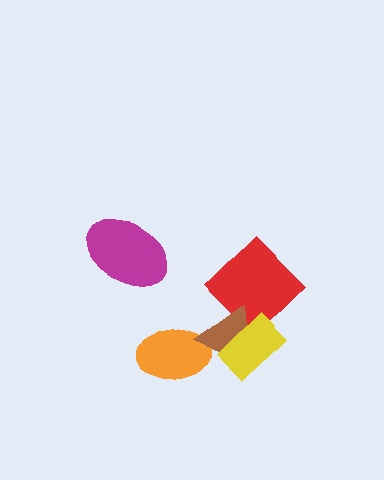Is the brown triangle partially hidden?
Yes, it is partially covered by another shape.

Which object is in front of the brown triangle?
The yellow rectangle is in front of the brown triangle.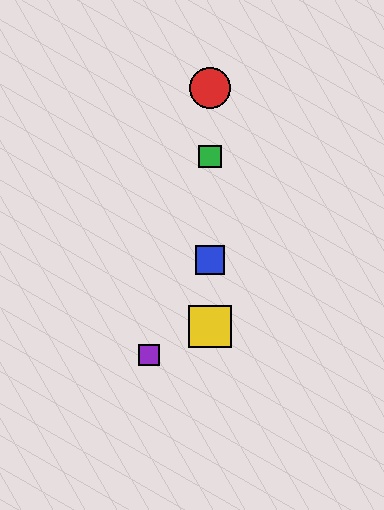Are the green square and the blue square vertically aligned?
Yes, both are at x≈210.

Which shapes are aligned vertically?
The red circle, the blue square, the green square, the yellow square are aligned vertically.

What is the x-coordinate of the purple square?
The purple square is at x≈149.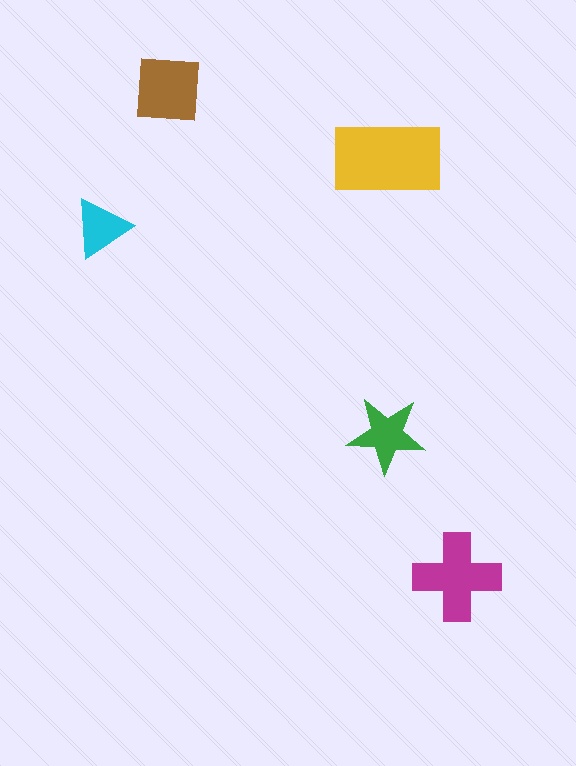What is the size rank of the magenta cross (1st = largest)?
2nd.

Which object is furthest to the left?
The cyan triangle is leftmost.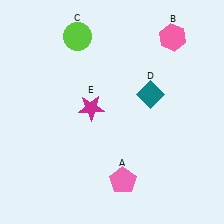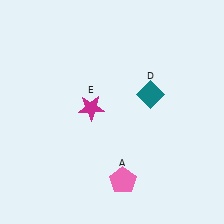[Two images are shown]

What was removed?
The pink hexagon (B), the lime circle (C) were removed in Image 2.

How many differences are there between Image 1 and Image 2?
There are 2 differences between the two images.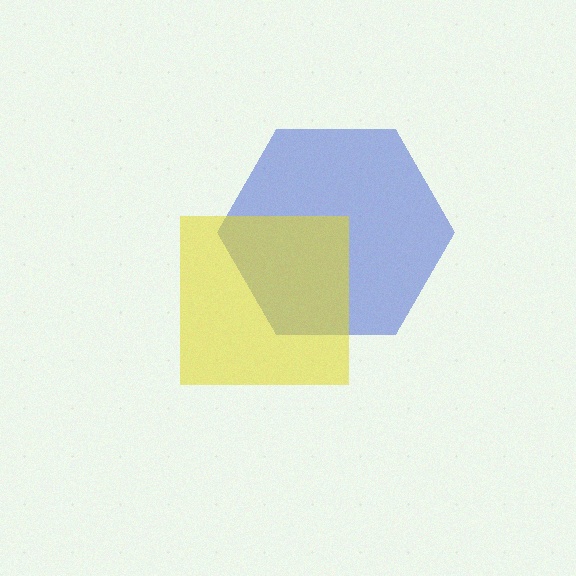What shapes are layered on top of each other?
The layered shapes are: a blue hexagon, a yellow square.